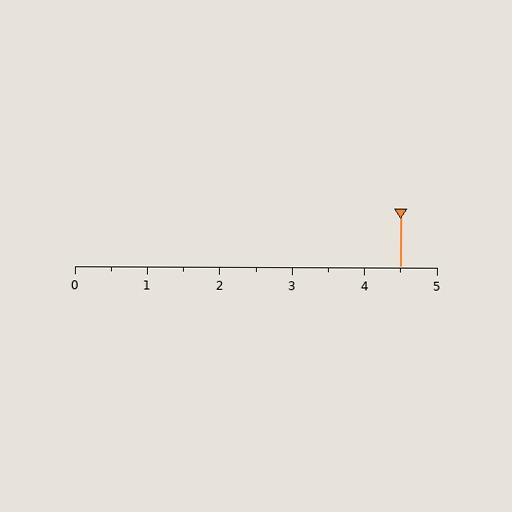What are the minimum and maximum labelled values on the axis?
The axis runs from 0 to 5.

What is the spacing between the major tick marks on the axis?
The major ticks are spaced 1 apart.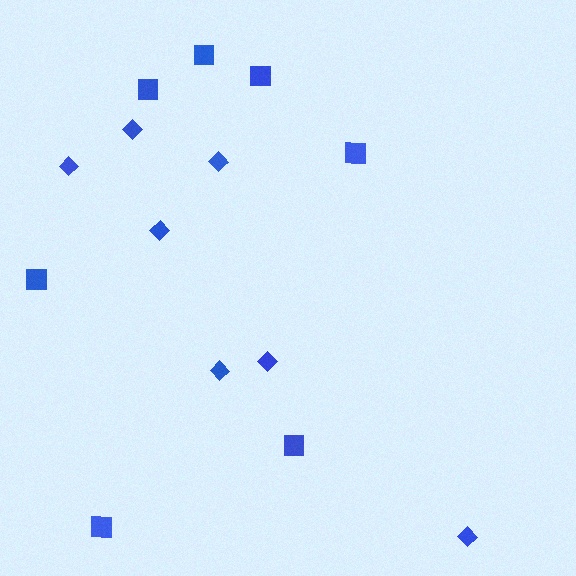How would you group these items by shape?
There are 2 groups: one group of diamonds (7) and one group of squares (7).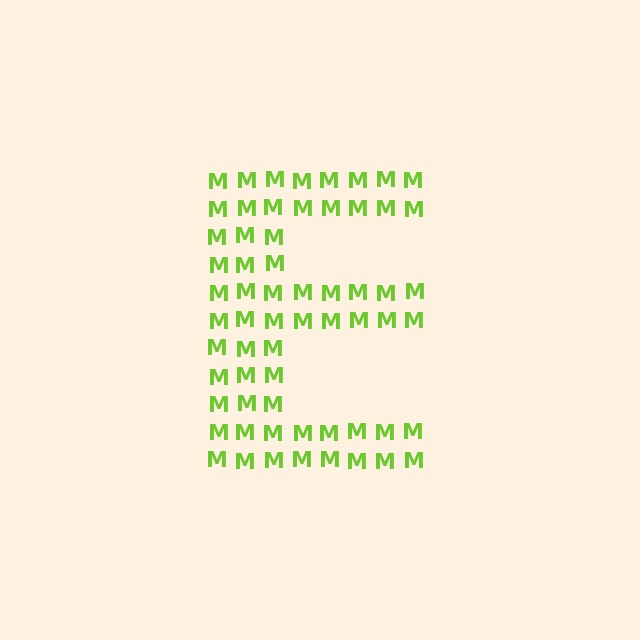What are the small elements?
The small elements are letter M's.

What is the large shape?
The large shape is the letter E.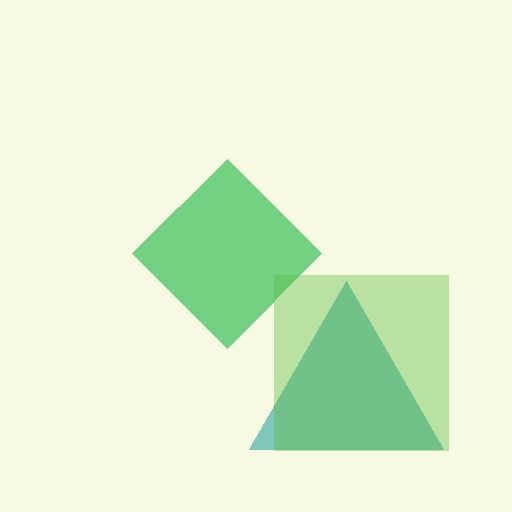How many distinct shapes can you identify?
There are 3 distinct shapes: a green diamond, a teal triangle, a lime square.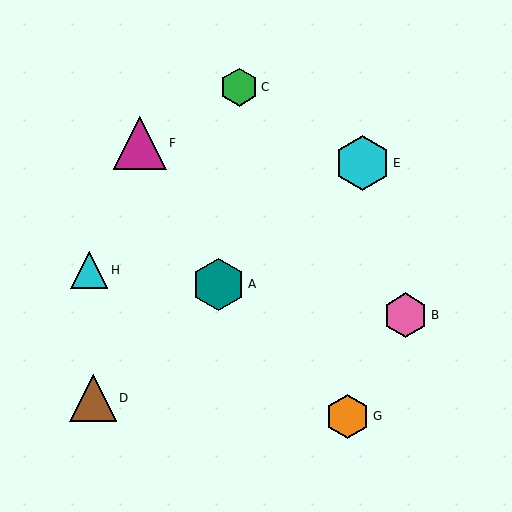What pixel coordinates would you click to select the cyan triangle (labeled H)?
Click at (89, 270) to select the cyan triangle H.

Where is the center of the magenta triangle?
The center of the magenta triangle is at (140, 143).